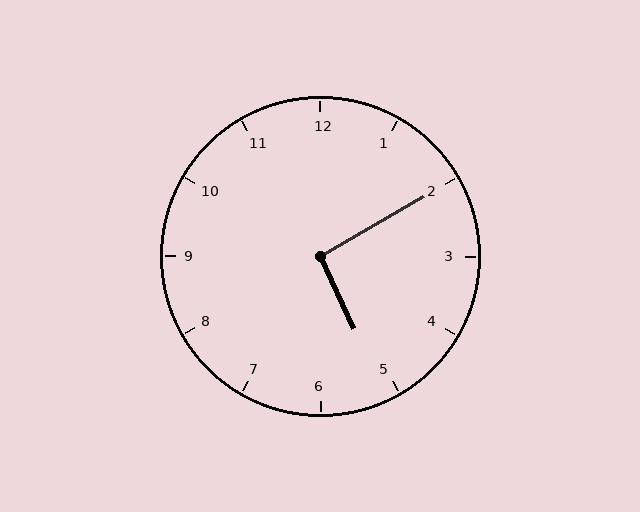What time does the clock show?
5:10.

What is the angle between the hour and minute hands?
Approximately 95 degrees.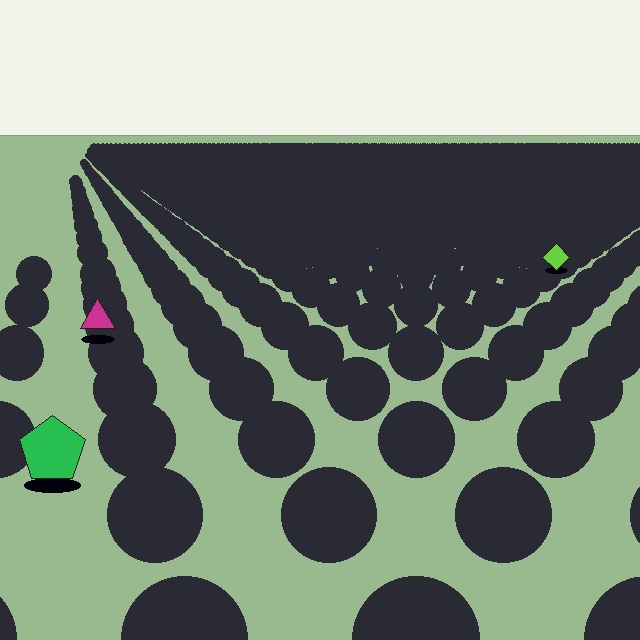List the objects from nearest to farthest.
From nearest to farthest: the green pentagon, the magenta triangle, the lime diamond.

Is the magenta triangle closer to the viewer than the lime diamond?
Yes. The magenta triangle is closer — you can tell from the texture gradient: the ground texture is coarser near it.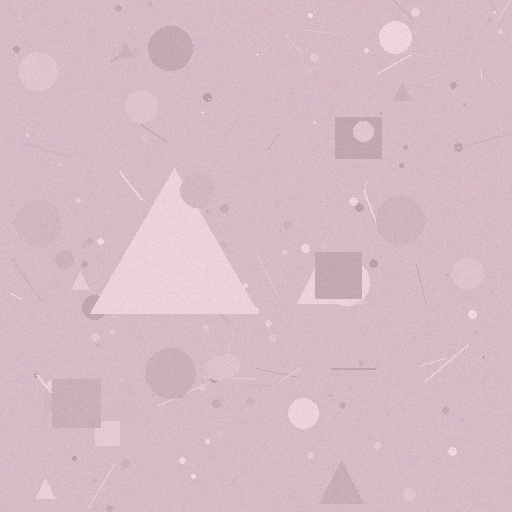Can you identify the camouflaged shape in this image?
The camouflaged shape is a triangle.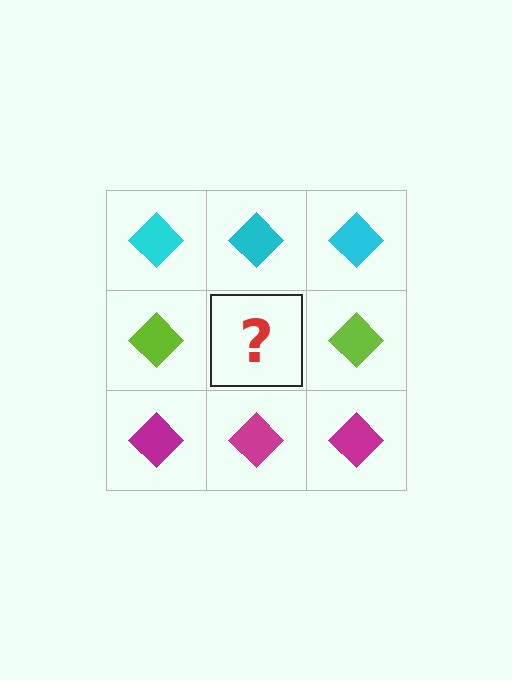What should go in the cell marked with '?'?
The missing cell should contain a lime diamond.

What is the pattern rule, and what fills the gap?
The rule is that each row has a consistent color. The gap should be filled with a lime diamond.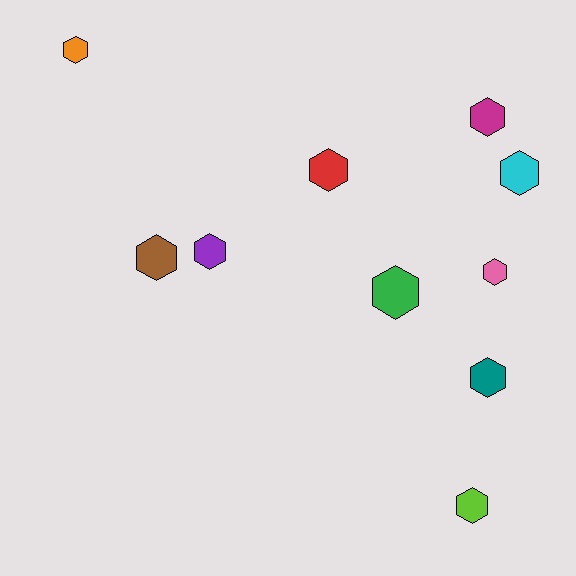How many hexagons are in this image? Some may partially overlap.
There are 10 hexagons.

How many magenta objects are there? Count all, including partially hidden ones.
There is 1 magenta object.